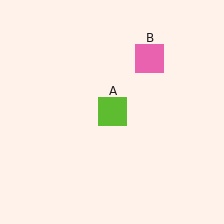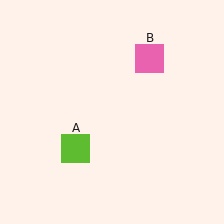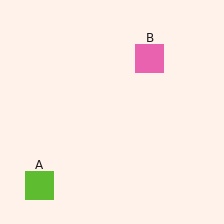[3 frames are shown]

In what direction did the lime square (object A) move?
The lime square (object A) moved down and to the left.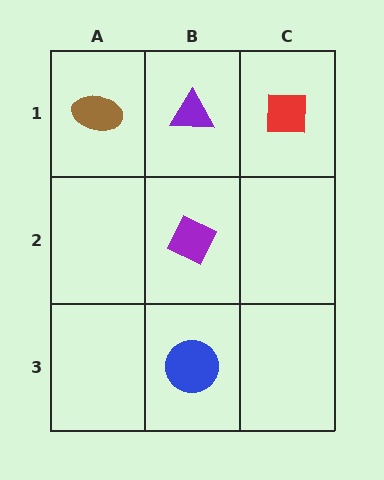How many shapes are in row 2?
1 shape.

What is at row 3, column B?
A blue circle.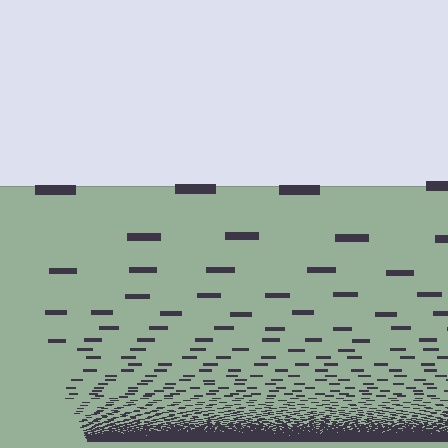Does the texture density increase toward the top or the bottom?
Density increases toward the bottom.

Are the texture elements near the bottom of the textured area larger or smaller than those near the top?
Smaller. The gradient is inverted — elements near the bottom are smaller and denser.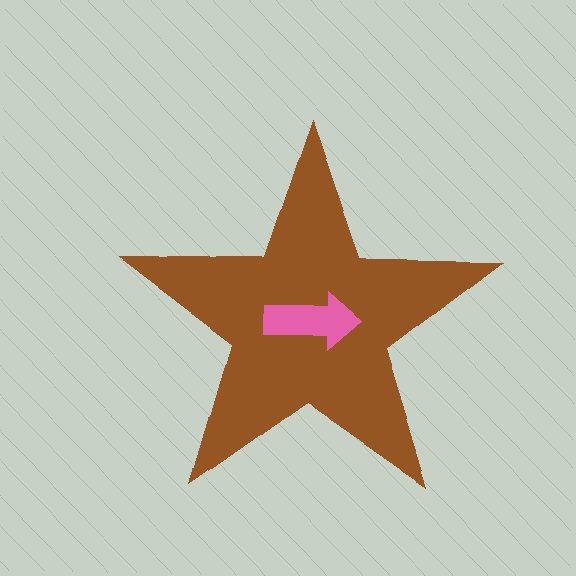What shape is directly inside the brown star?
The pink arrow.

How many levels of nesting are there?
2.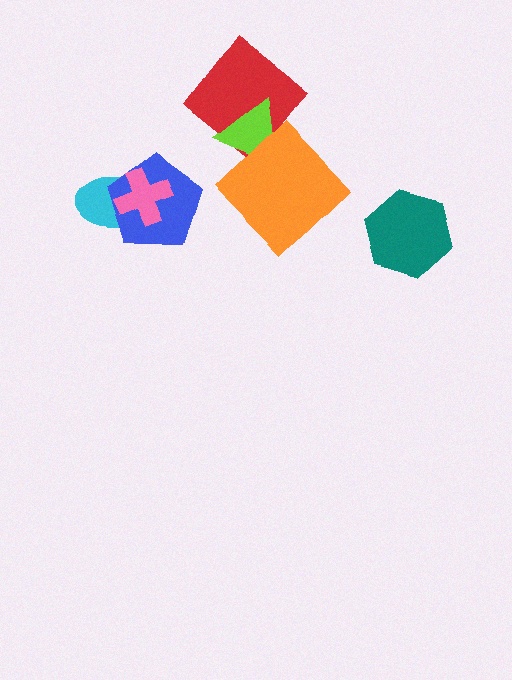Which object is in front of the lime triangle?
The orange diamond is in front of the lime triangle.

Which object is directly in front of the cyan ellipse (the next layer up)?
The blue pentagon is directly in front of the cyan ellipse.